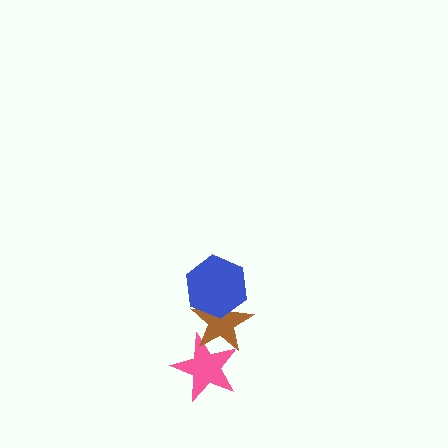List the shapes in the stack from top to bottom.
From top to bottom: the blue hexagon, the brown star, the pink star.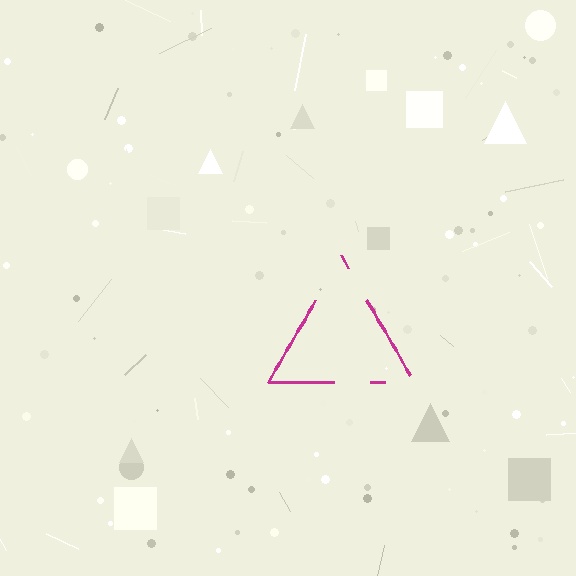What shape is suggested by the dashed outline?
The dashed outline suggests a triangle.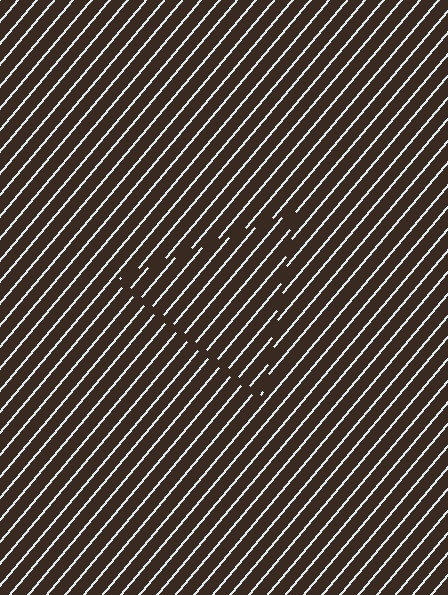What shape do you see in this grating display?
An illusory triangle. The interior of the shape contains the same grating, shifted by half a period — the contour is defined by the phase discontinuity where line-ends from the inner and outer gratings abut.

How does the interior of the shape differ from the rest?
The interior of the shape contains the same grating, shifted by half a period — the contour is defined by the phase discontinuity where line-ends from the inner and outer gratings abut.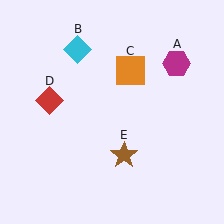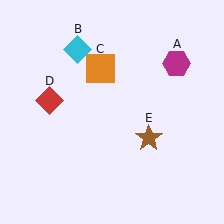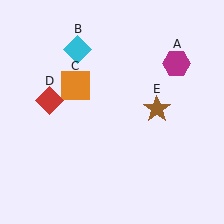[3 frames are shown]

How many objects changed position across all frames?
2 objects changed position: orange square (object C), brown star (object E).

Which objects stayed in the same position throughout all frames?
Magenta hexagon (object A) and cyan diamond (object B) and red diamond (object D) remained stationary.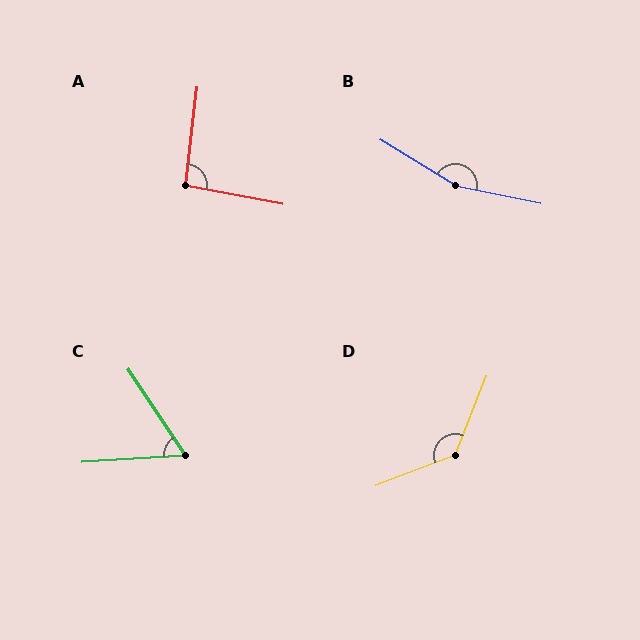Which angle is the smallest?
C, at approximately 60 degrees.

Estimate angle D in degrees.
Approximately 133 degrees.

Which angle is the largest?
B, at approximately 160 degrees.